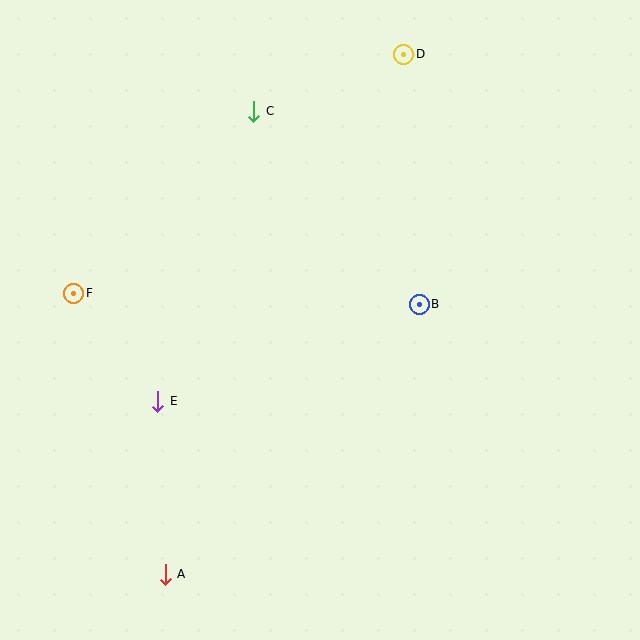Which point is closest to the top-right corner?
Point D is closest to the top-right corner.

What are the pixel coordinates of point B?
Point B is at (419, 304).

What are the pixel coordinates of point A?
Point A is at (165, 574).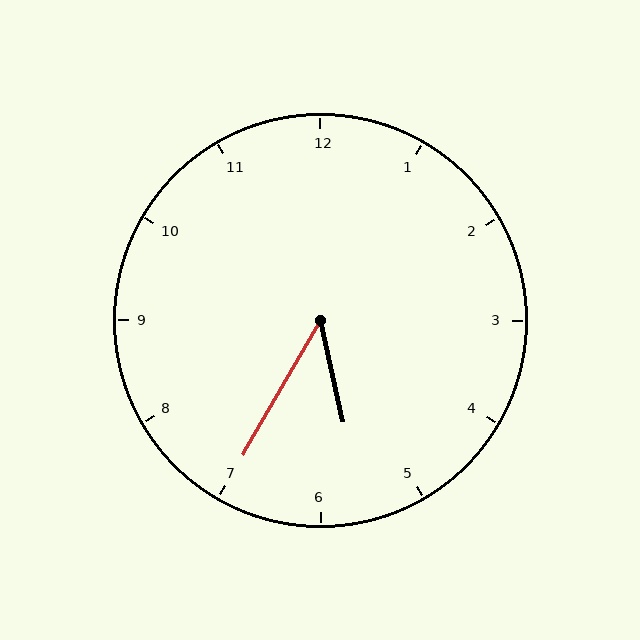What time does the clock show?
5:35.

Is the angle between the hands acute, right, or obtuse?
It is acute.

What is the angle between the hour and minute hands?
Approximately 42 degrees.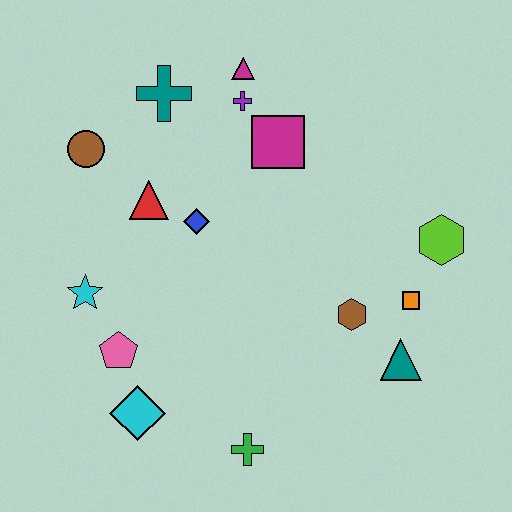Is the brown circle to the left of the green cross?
Yes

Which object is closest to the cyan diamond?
The pink pentagon is closest to the cyan diamond.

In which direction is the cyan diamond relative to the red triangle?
The cyan diamond is below the red triangle.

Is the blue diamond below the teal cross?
Yes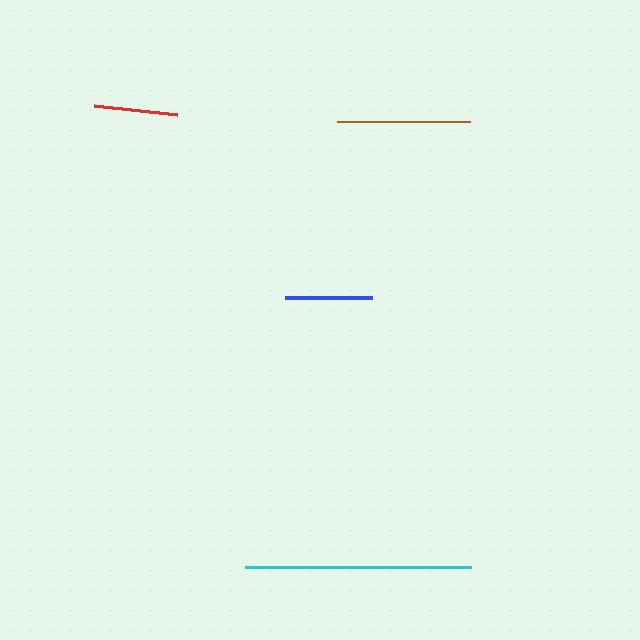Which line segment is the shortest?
The red line is the shortest at approximately 84 pixels.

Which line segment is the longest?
The cyan line is the longest at approximately 226 pixels.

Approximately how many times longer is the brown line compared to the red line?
The brown line is approximately 1.6 times the length of the red line.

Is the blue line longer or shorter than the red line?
The blue line is longer than the red line.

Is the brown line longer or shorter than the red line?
The brown line is longer than the red line.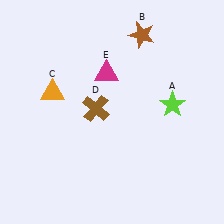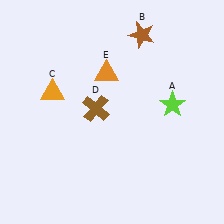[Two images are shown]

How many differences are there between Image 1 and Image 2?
There is 1 difference between the two images.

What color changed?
The triangle (E) changed from magenta in Image 1 to orange in Image 2.